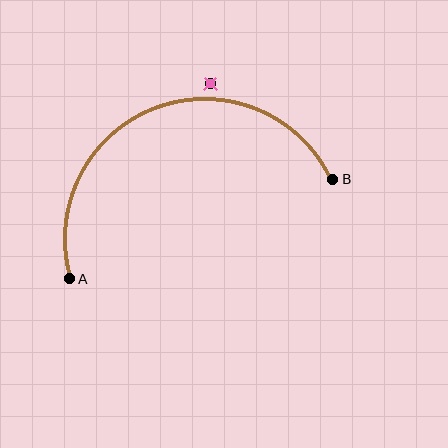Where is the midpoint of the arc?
The arc midpoint is the point on the curve farthest from the straight line joining A and B. It sits above that line.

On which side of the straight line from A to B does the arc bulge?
The arc bulges above the straight line connecting A and B.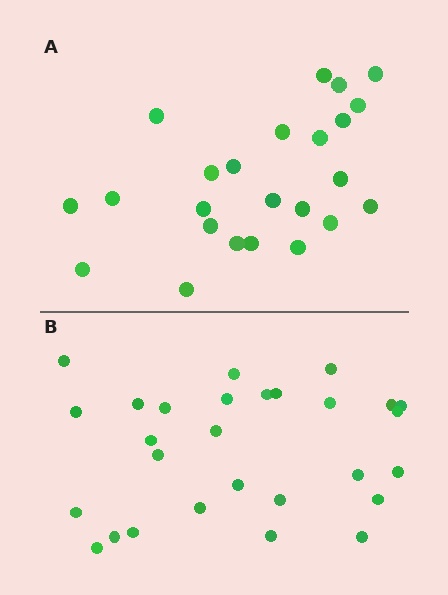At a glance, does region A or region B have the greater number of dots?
Region B (the bottom region) has more dots.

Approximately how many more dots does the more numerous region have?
Region B has about 4 more dots than region A.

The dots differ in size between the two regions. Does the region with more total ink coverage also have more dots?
No. Region A has more total ink coverage because its dots are larger, but region B actually contains more individual dots. Total area can be misleading — the number of items is what matters here.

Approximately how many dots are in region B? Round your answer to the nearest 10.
About 30 dots. (The exact count is 28, which rounds to 30.)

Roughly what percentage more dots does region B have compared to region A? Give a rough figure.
About 15% more.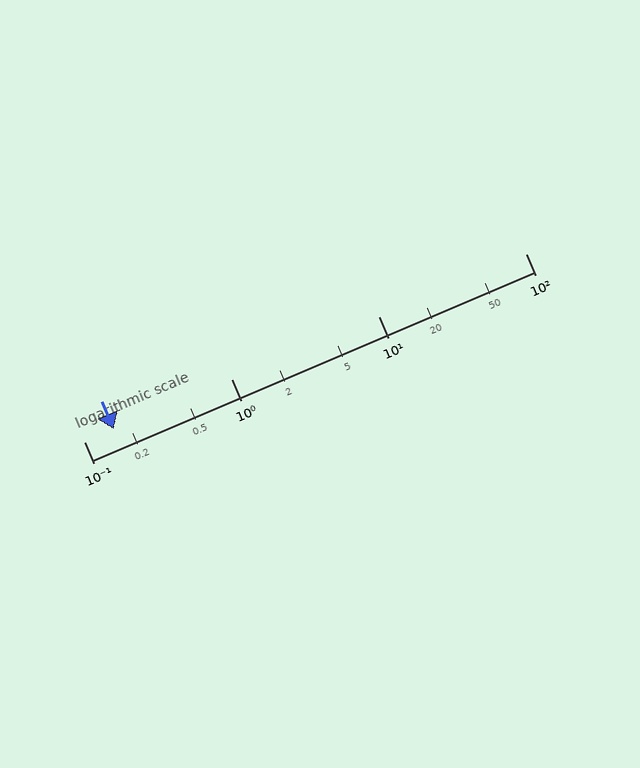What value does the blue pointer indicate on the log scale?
The pointer indicates approximately 0.16.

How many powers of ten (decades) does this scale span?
The scale spans 3 decades, from 0.1 to 100.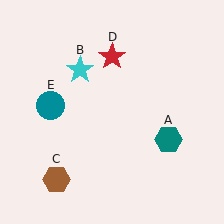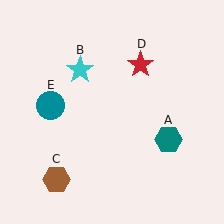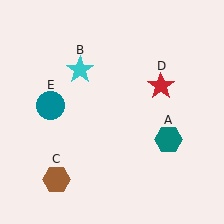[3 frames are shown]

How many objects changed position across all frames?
1 object changed position: red star (object D).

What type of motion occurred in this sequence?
The red star (object D) rotated clockwise around the center of the scene.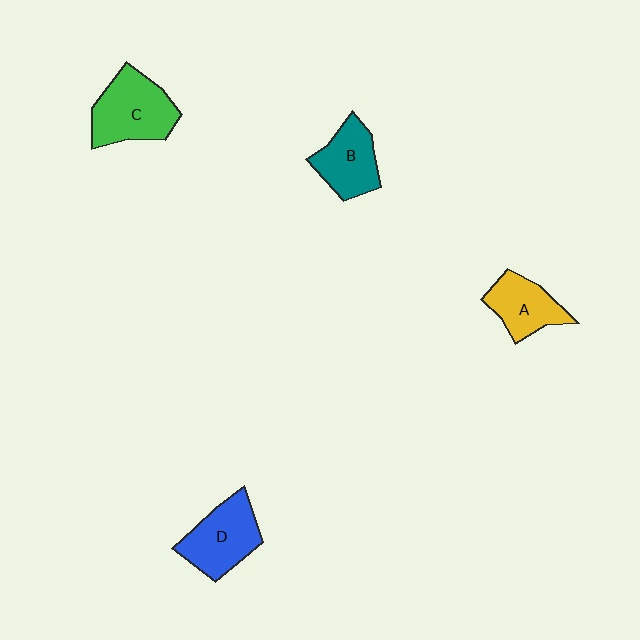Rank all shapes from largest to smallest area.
From largest to smallest: C (green), D (blue), B (teal), A (yellow).